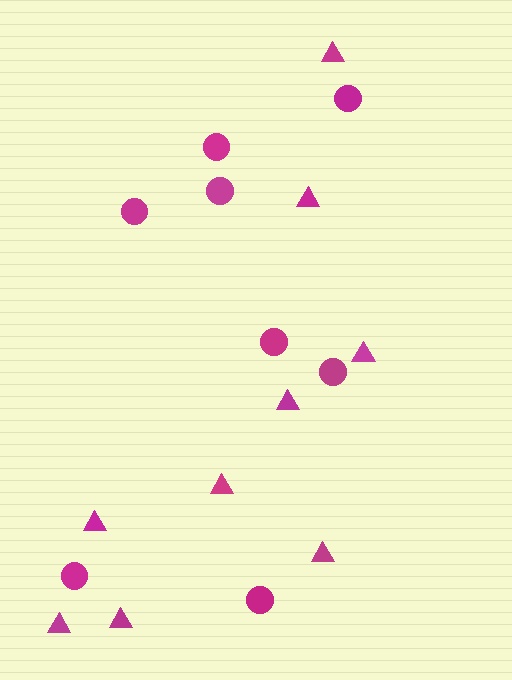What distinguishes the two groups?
There are 2 groups: one group of circles (8) and one group of triangles (9).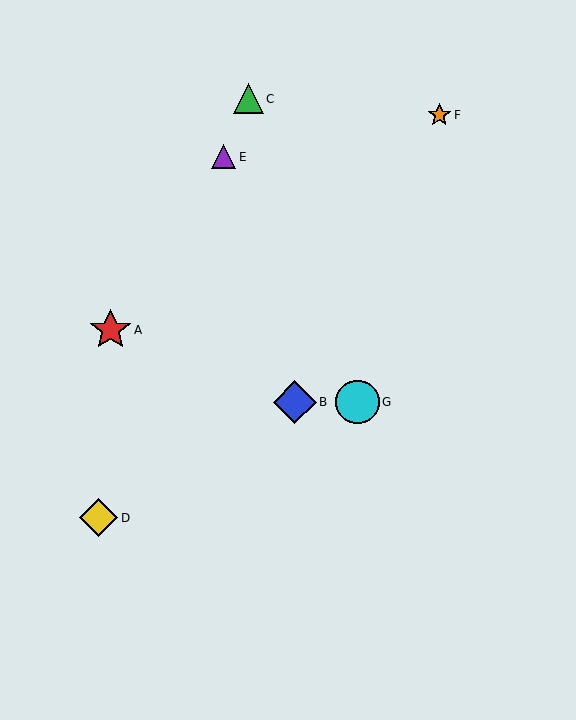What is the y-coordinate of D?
Object D is at y≈518.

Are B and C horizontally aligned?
No, B is at y≈402 and C is at y≈99.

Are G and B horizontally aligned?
Yes, both are at y≈402.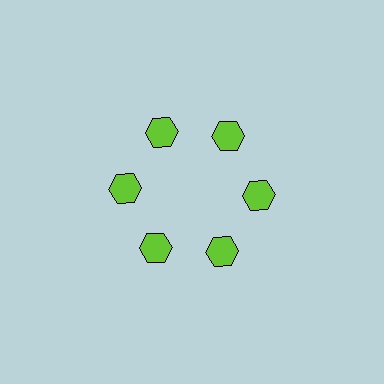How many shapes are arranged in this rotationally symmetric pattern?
There are 6 shapes, arranged in 6 groups of 1.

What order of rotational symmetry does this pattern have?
This pattern has 6-fold rotational symmetry.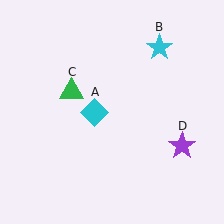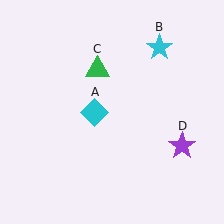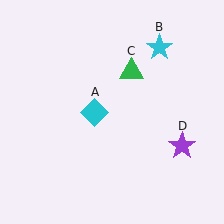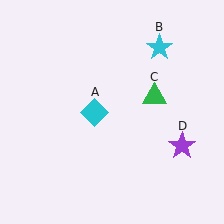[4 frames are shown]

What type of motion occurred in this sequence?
The green triangle (object C) rotated clockwise around the center of the scene.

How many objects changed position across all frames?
1 object changed position: green triangle (object C).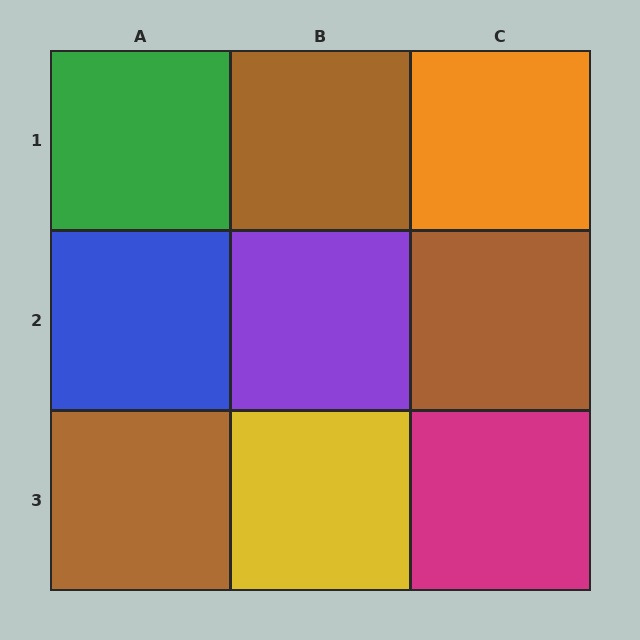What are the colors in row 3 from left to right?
Brown, yellow, magenta.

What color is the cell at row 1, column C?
Orange.